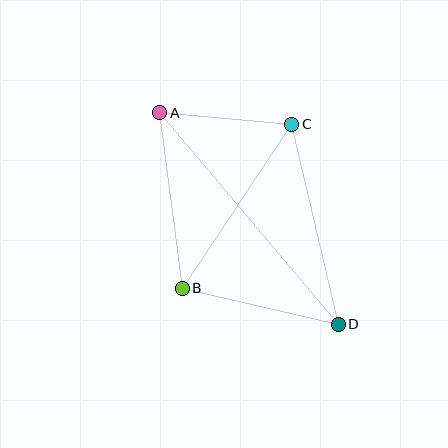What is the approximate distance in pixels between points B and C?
The distance between B and C is approximately 197 pixels.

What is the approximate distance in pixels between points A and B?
The distance between A and B is approximately 177 pixels.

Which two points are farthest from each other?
Points A and D are farthest from each other.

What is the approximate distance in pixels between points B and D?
The distance between B and D is approximately 160 pixels.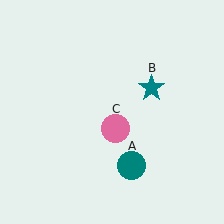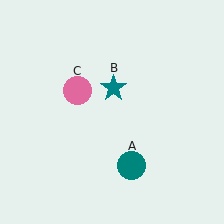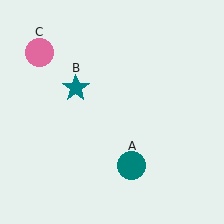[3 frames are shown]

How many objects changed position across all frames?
2 objects changed position: teal star (object B), pink circle (object C).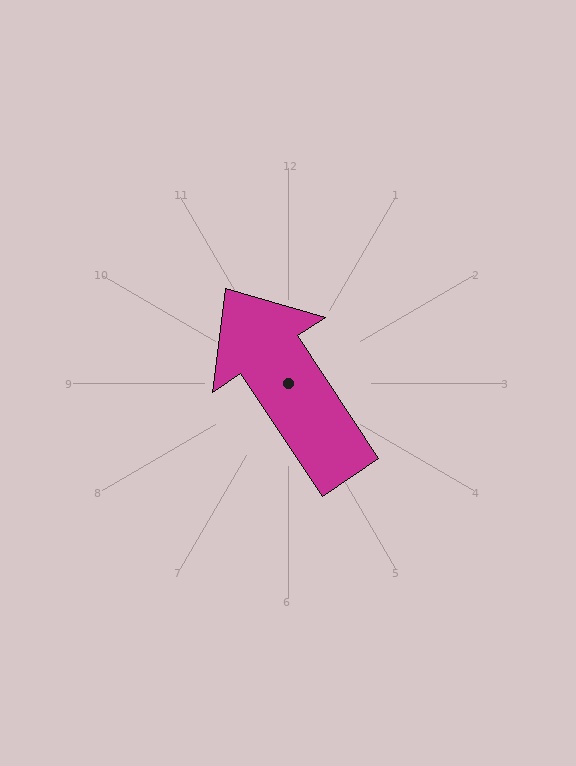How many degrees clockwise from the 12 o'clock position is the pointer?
Approximately 326 degrees.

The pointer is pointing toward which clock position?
Roughly 11 o'clock.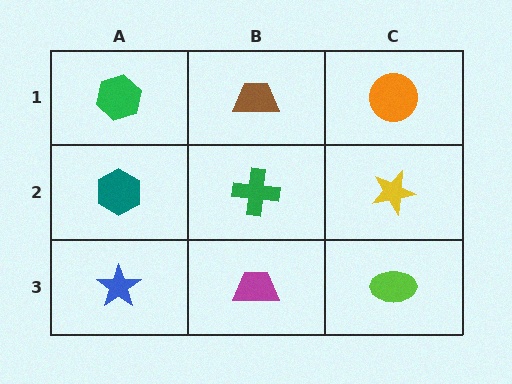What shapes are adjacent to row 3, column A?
A teal hexagon (row 2, column A), a magenta trapezoid (row 3, column B).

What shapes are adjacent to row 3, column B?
A green cross (row 2, column B), a blue star (row 3, column A), a lime ellipse (row 3, column C).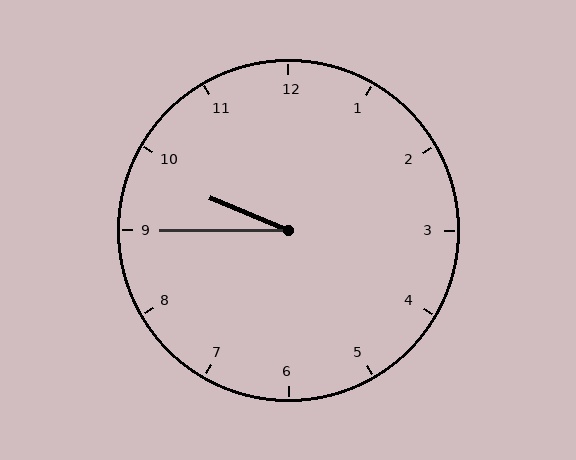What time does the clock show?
9:45.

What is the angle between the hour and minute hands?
Approximately 22 degrees.